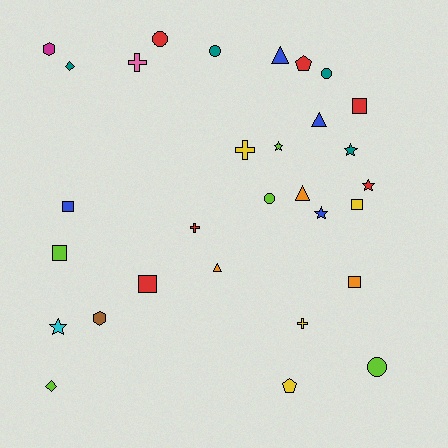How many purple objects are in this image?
There are no purple objects.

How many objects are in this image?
There are 30 objects.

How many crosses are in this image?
There are 4 crosses.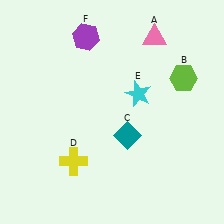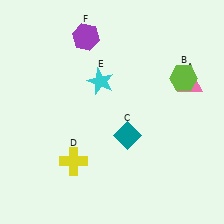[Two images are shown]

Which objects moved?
The objects that moved are: the pink triangle (A), the cyan star (E).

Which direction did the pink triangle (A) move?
The pink triangle (A) moved down.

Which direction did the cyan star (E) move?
The cyan star (E) moved left.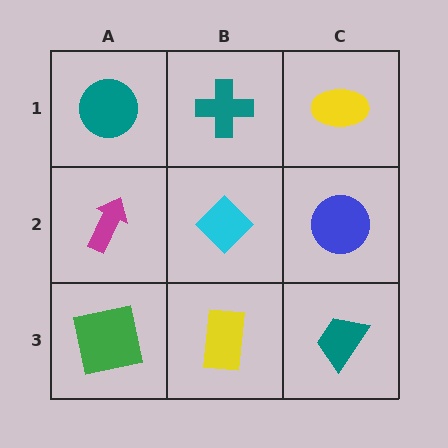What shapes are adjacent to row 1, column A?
A magenta arrow (row 2, column A), a teal cross (row 1, column B).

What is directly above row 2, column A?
A teal circle.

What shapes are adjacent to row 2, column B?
A teal cross (row 1, column B), a yellow rectangle (row 3, column B), a magenta arrow (row 2, column A), a blue circle (row 2, column C).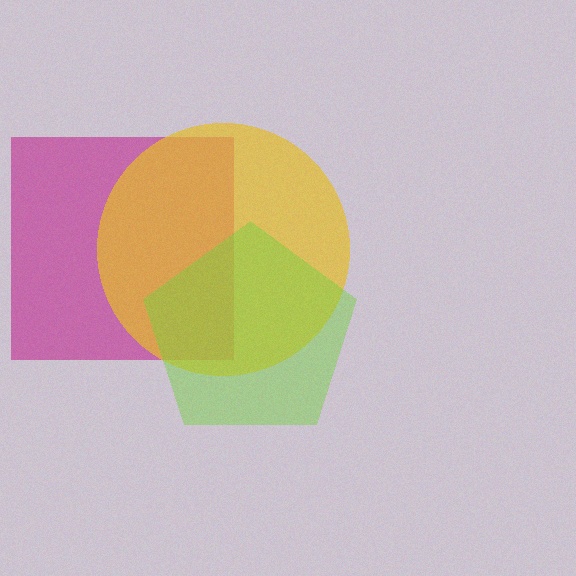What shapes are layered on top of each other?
The layered shapes are: a magenta square, a yellow circle, a lime pentagon.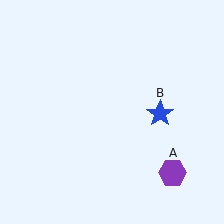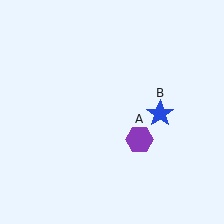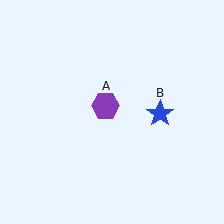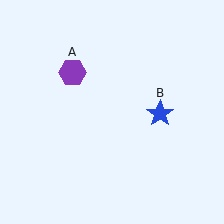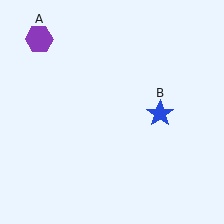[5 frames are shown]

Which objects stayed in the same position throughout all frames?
Blue star (object B) remained stationary.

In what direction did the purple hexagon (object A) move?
The purple hexagon (object A) moved up and to the left.